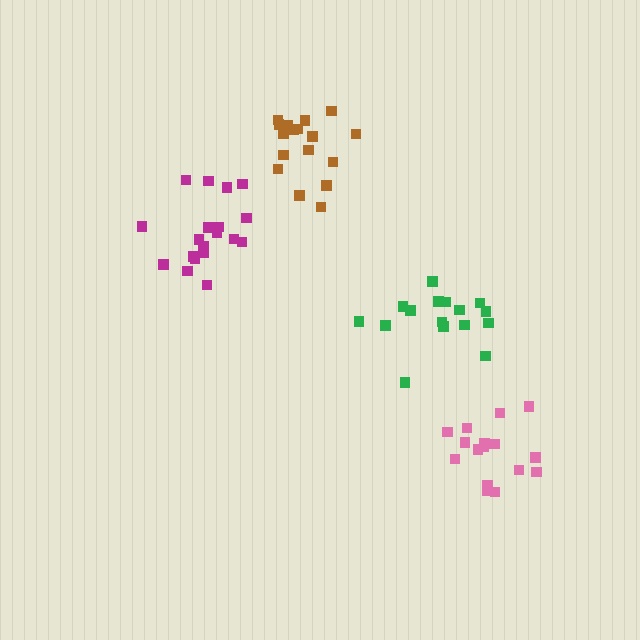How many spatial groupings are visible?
There are 4 spatial groupings.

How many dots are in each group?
Group 1: 19 dots, Group 2: 16 dots, Group 3: 16 dots, Group 4: 17 dots (68 total).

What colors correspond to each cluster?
The clusters are colored: magenta, green, pink, brown.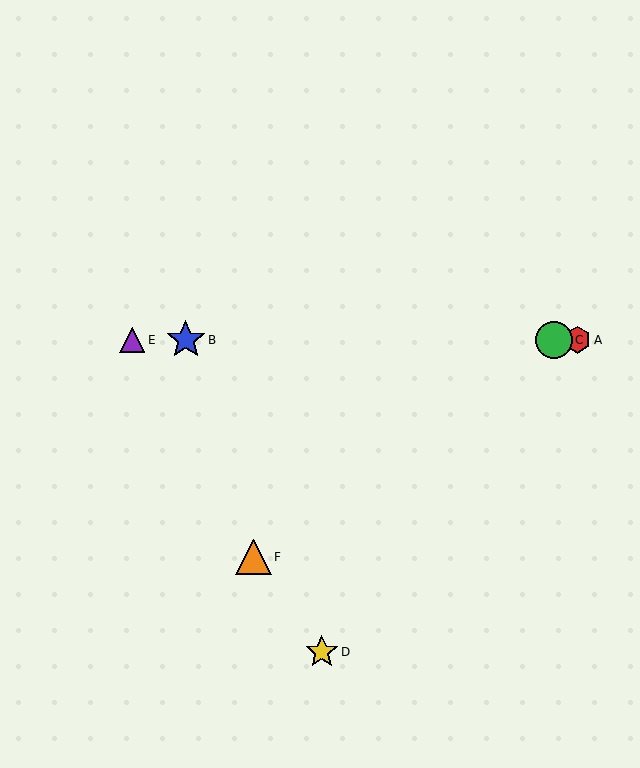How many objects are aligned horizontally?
4 objects (A, B, C, E) are aligned horizontally.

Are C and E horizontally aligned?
Yes, both are at y≈340.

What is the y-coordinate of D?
Object D is at y≈652.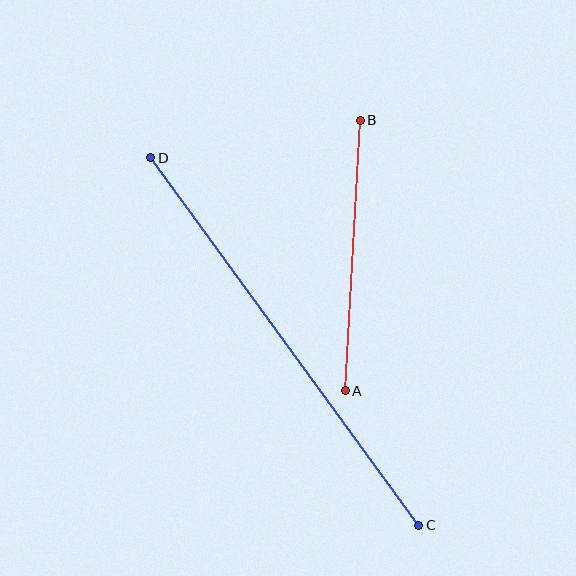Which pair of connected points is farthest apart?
Points C and D are farthest apart.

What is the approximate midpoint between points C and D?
The midpoint is at approximately (285, 342) pixels.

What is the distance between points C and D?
The distance is approximately 455 pixels.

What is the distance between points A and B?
The distance is approximately 271 pixels.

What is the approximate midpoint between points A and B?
The midpoint is at approximately (353, 255) pixels.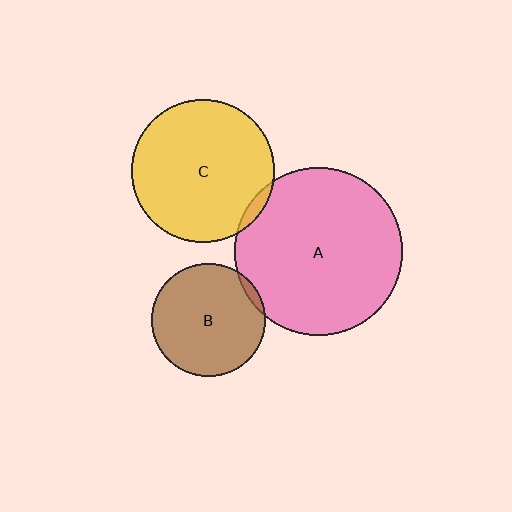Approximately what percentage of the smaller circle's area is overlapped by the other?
Approximately 5%.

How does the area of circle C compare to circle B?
Approximately 1.6 times.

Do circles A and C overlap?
Yes.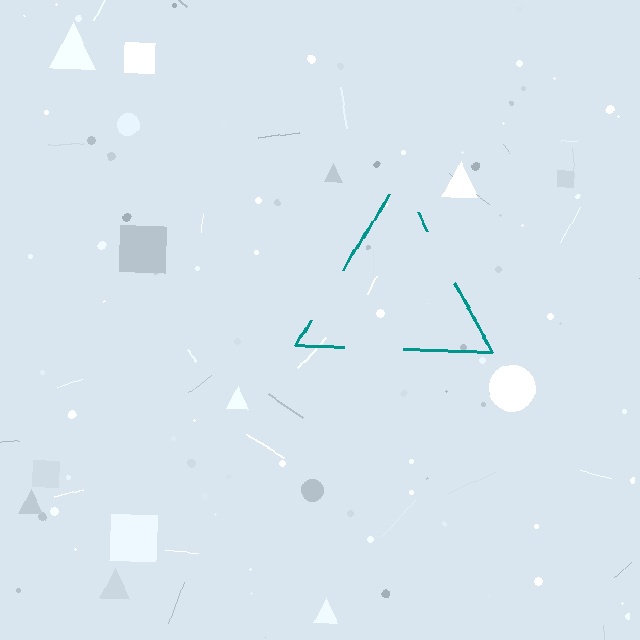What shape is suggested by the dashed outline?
The dashed outline suggests a triangle.